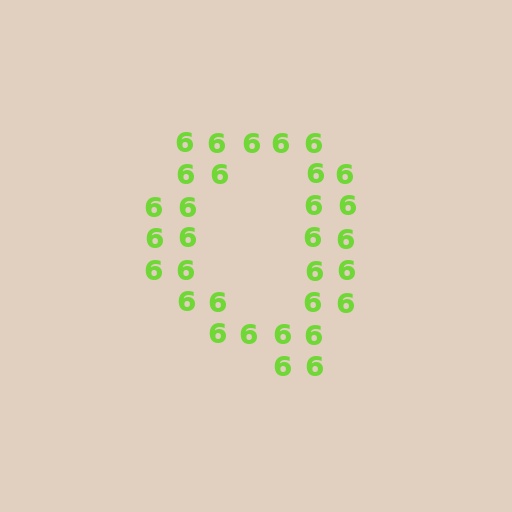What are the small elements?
The small elements are digit 6's.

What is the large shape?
The large shape is the letter Q.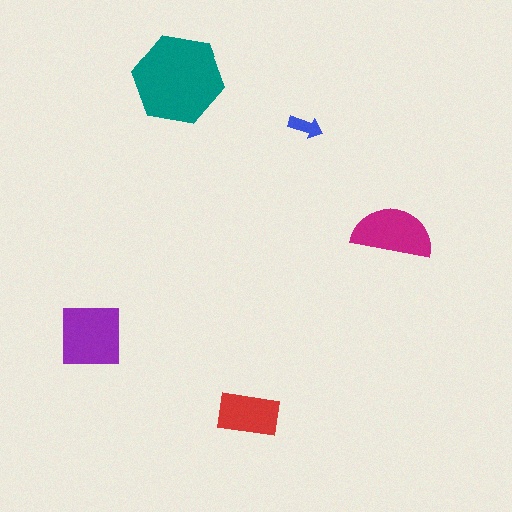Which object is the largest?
The teal hexagon.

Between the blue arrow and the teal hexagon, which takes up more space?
The teal hexagon.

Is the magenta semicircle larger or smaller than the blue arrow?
Larger.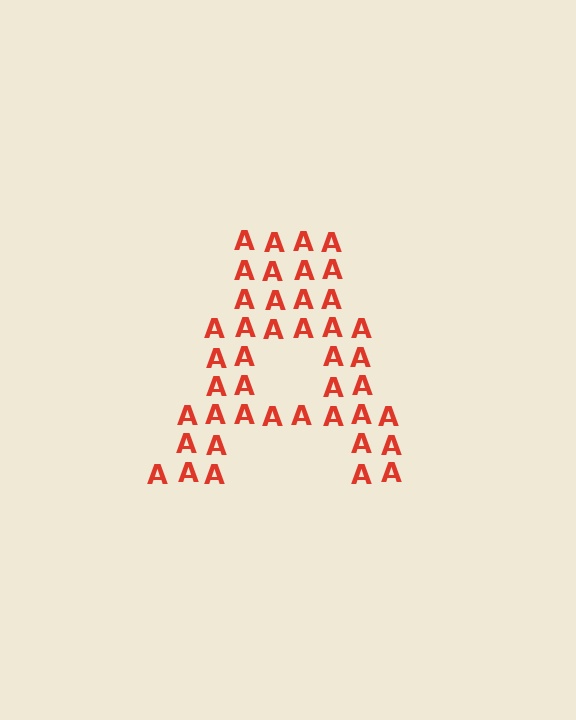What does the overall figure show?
The overall figure shows the letter A.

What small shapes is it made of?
It is made of small letter A's.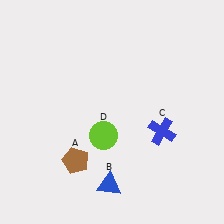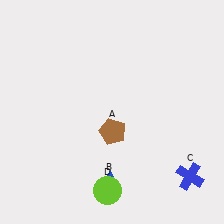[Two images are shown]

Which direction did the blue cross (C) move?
The blue cross (C) moved down.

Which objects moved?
The objects that moved are: the brown pentagon (A), the blue cross (C), the lime circle (D).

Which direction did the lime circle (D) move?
The lime circle (D) moved down.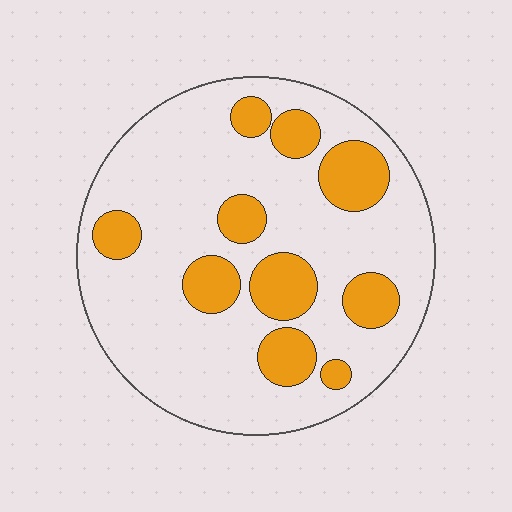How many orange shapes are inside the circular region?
10.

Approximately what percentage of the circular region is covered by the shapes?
Approximately 25%.